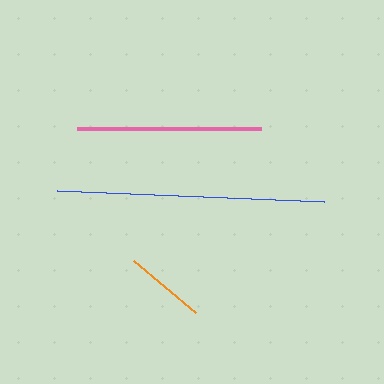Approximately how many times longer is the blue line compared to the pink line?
The blue line is approximately 1.4 times the length of the pink line.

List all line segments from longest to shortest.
From longest to shortest: blue, pink, orange.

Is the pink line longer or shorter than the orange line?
The pink line is longer than the orange line.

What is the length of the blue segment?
The blue segment is approximately 267 pixels long.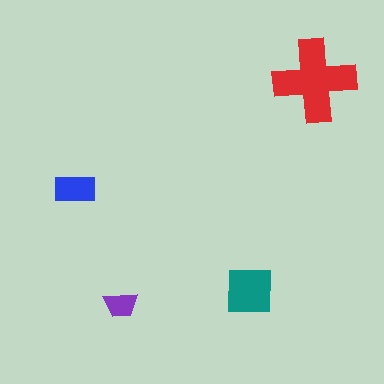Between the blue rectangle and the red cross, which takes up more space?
The red cross.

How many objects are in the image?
There are 4 objects in the image.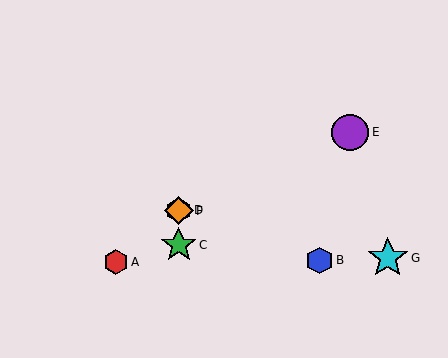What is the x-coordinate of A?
Object A is at x≈116.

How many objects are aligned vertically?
3 objects (C, D, F) are aligned vertically.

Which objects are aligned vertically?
Objects C, D, F are aligned vertically.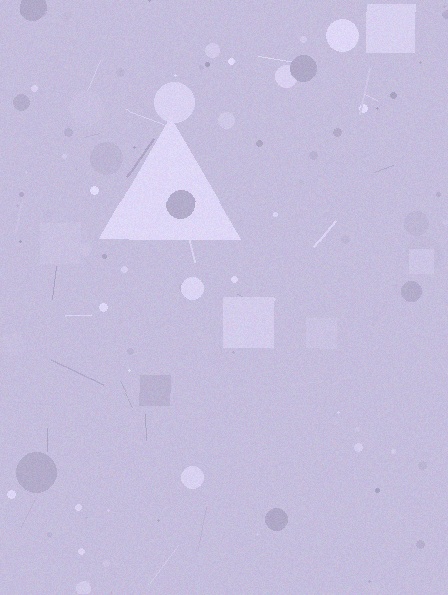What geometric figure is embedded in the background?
A triangle is embedded in the background.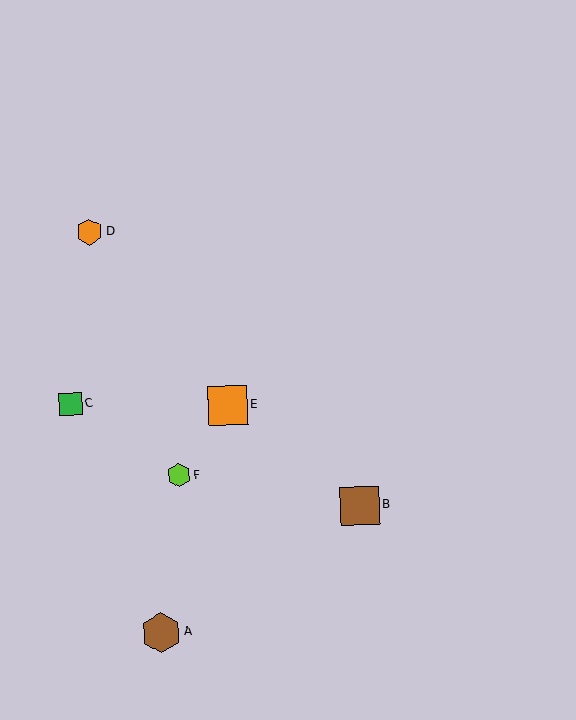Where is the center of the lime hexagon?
The center of the lime hexagon is at (179, 475).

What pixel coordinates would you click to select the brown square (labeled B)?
Click at (360, 506) to select the brown square B.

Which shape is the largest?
The brown hexagon (labeled A) is the largest.